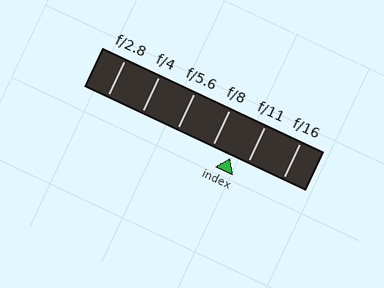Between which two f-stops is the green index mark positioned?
The index mark is between f/8 and f/11.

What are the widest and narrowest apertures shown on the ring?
The widest aperture shown is f/2.8 and the narrowest is f/16.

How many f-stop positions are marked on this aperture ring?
There are 6 f-stop positions marked.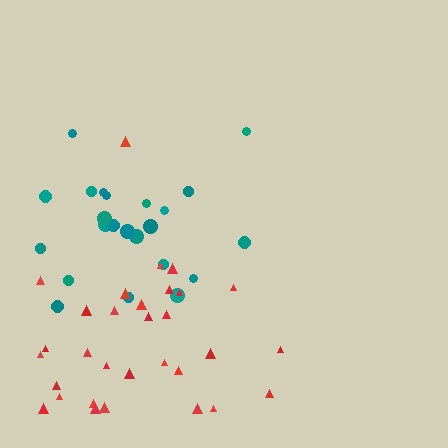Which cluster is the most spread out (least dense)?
Red.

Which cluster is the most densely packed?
Teal.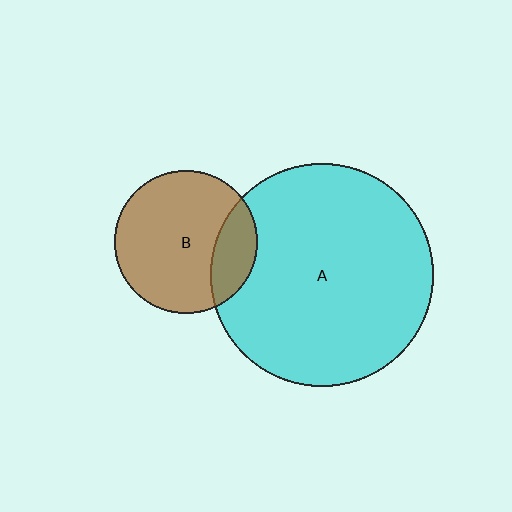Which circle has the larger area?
Circle A (cyan).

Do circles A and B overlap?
Yes.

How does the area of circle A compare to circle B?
Approximately 2.4 times.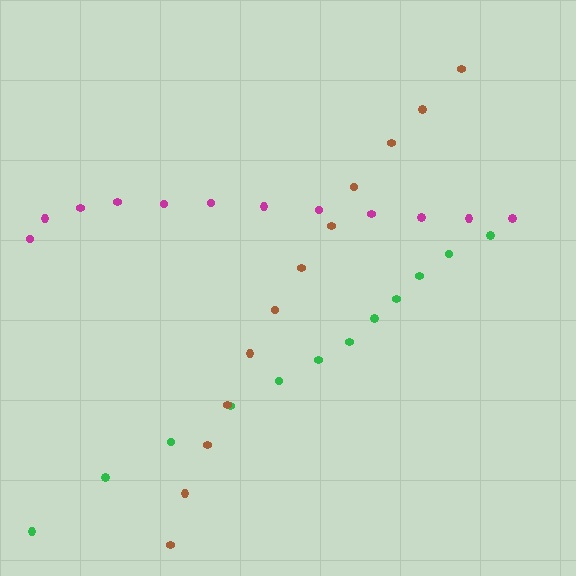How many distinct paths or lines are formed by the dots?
There are 3 distinct paths.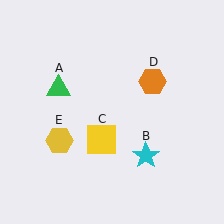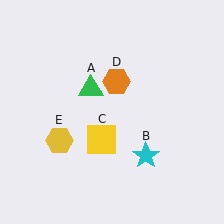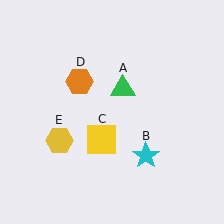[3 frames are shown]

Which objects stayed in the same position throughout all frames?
Cyan star (object B) and yellow square (object C) and yellow hexagon (object E) remained stationary.